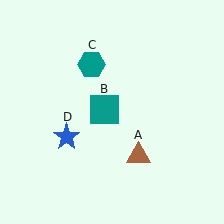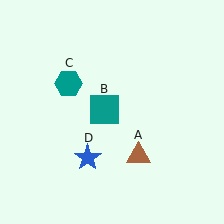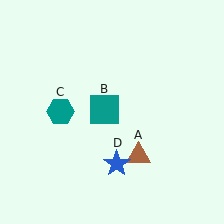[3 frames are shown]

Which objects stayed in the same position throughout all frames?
Brown triangle (object A) and teal square (object B) remained stationary.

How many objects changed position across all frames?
2 objects changed position: teal hexagon (object C), blue star (object D).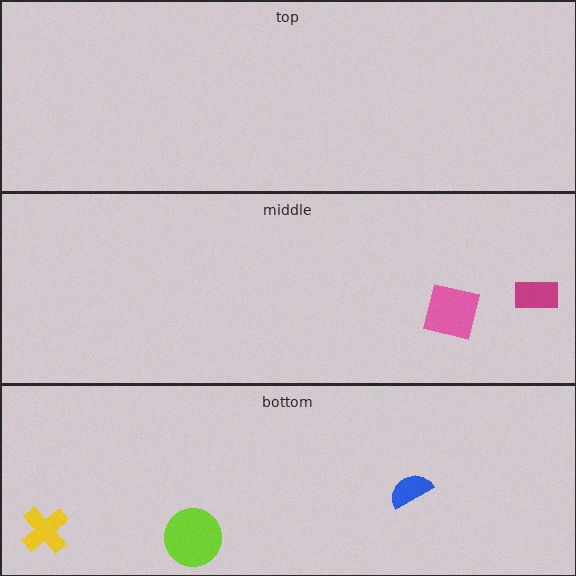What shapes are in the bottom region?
The yellow cross, the blue semicircle, the lime circle.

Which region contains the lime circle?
The bottom region.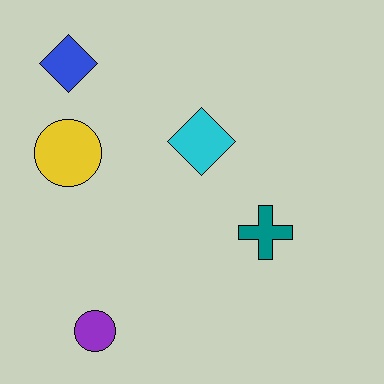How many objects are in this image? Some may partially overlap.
There are 5 objects.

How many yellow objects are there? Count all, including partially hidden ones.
There is 1 yellow object.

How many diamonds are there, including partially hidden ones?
There are 2 diamonds.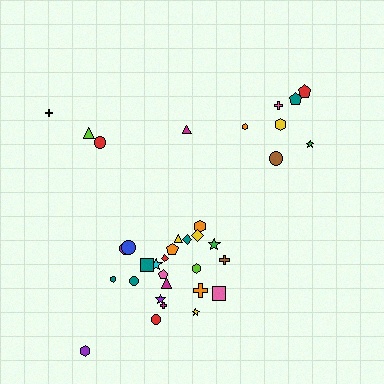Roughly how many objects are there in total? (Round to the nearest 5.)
Roughly 35 objects in total.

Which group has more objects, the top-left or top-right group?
The top-right group.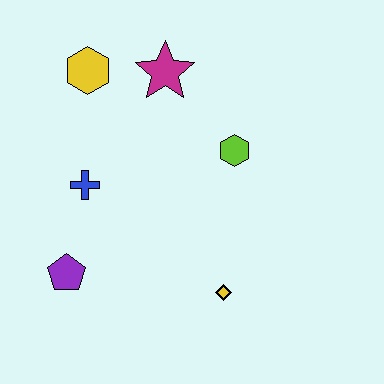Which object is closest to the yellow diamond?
The lime hexagon is closest to the yellow diamond.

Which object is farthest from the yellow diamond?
The yellow hexagon is farthest from the yellow diamond.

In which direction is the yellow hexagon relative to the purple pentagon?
The yellow hexagon is above the purple pentagon.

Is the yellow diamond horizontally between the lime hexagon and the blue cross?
Yes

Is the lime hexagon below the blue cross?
No